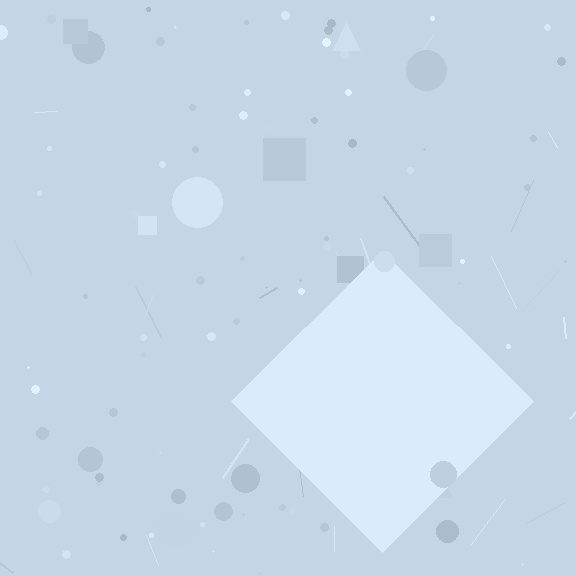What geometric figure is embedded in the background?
A diamond is embedded in the background.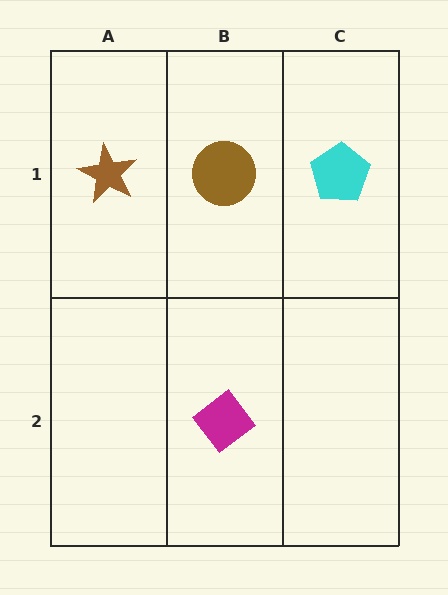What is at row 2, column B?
A magenta diamond.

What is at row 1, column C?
A cyan pentagon.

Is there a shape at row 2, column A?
No, that cell is empty.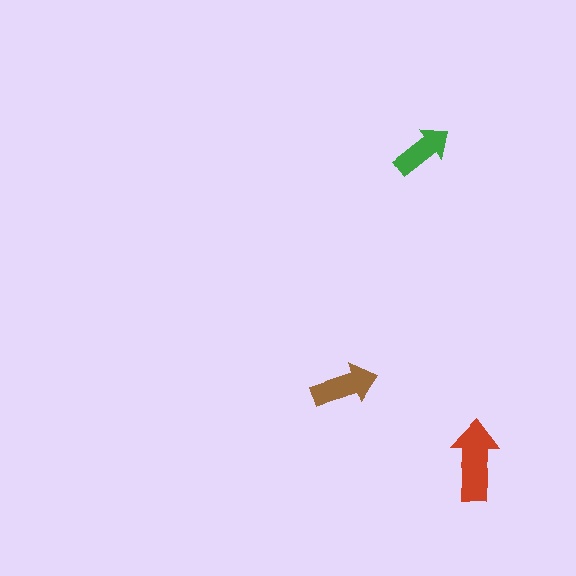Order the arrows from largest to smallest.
the red one, the brown one, the green one.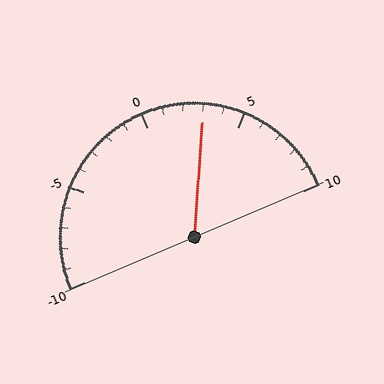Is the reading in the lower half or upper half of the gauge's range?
The reading is in the upper half of the range (-10 to 10).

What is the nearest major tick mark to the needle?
The nearest major tick mark is 5.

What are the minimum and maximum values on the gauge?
The gauge ranges from -10 to 10.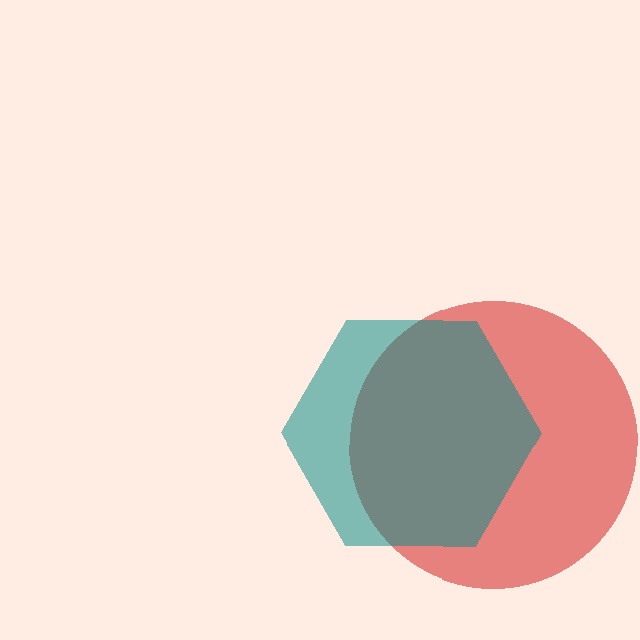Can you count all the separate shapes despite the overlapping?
Yes, there are 2 separate shapes.